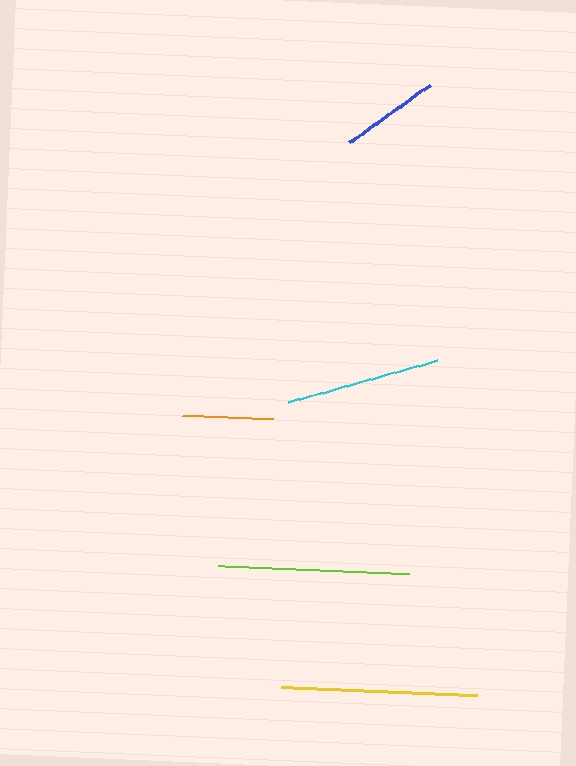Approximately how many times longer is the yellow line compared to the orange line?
The yellow line is approximately 2.1 times the length of the orange line.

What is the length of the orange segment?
The orange segment is approximately 92 pixels long.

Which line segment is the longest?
The yellow line is the longest at approximately 196 pixels.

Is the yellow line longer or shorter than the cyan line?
The yellow line is longer than the cyan line.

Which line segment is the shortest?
The orange line is the shortest at approximately 92 pixels.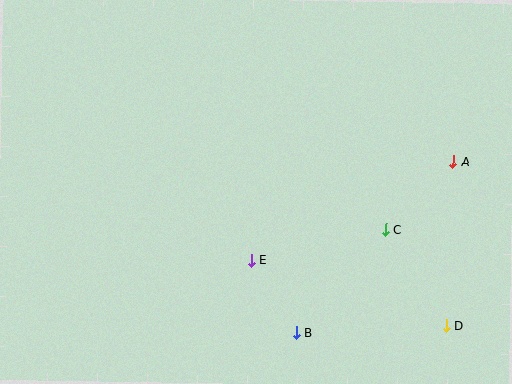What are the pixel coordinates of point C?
Point C is at (385, 230).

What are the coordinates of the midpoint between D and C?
The midpoint between D and C is at (416, 278).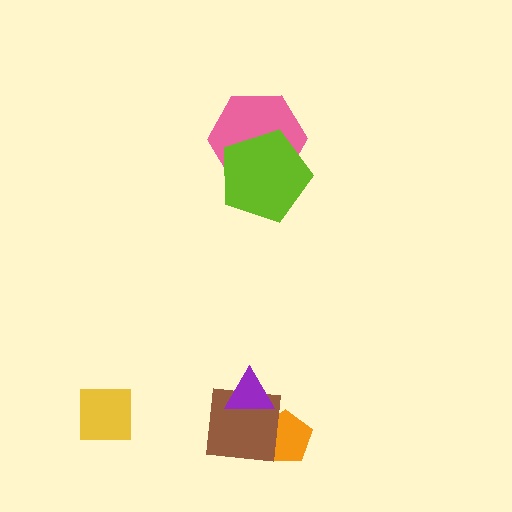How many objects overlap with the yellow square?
0 objects overlap with the yellow square.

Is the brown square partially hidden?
Yes, it is partially covered by another shape.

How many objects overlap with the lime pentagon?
1 object overlaps with the lime pentagon.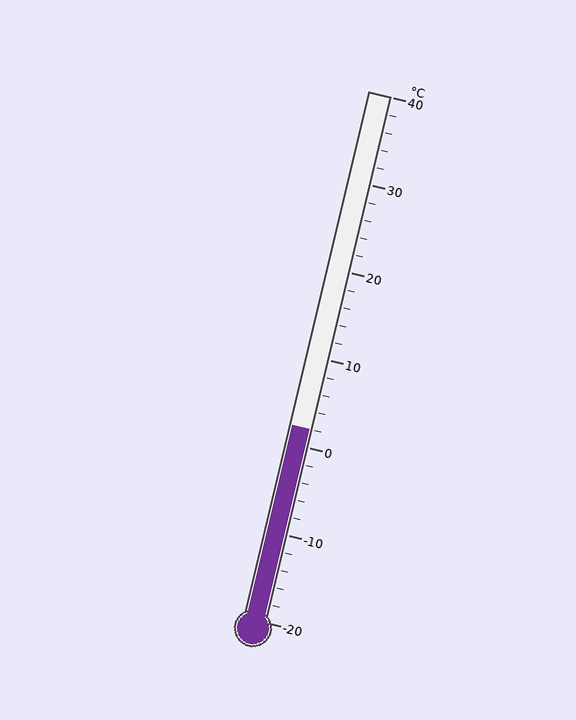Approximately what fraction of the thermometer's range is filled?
The thermometer is filled to approximately 35% of its range.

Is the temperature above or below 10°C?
The temperature is below 10°C.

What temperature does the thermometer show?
The thermometer shows approximately 2°C.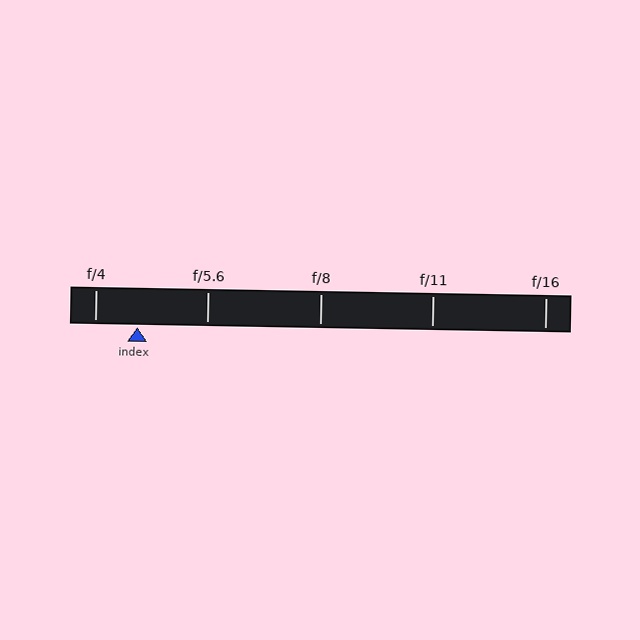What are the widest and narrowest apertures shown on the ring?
The widest aperture shown is f/4 and the narrowest is f/16.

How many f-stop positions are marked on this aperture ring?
There are 5 f-stop positions marked.